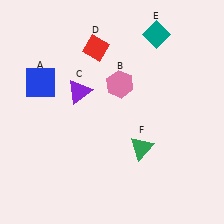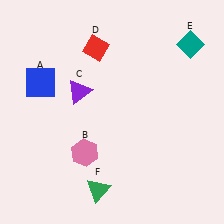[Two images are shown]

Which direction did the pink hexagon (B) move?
The pink hexagon (B) moved down.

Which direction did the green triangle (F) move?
The green triangle (F) moved left.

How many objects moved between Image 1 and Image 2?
3 objects moved between the two images.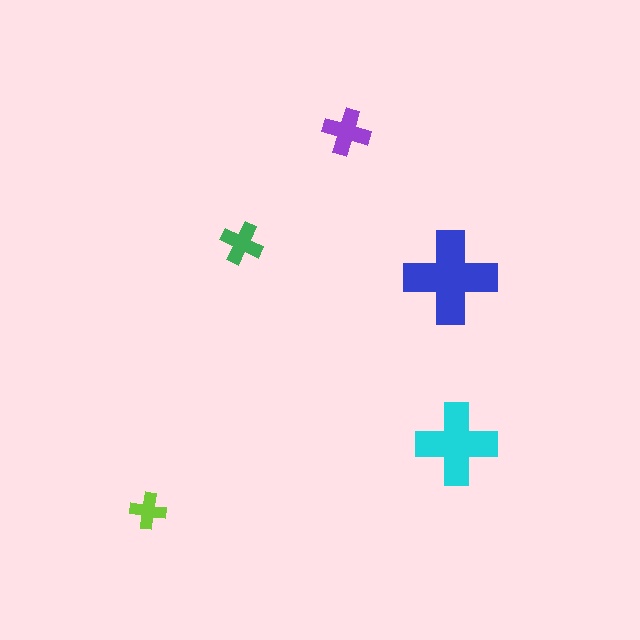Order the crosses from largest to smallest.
the blue one, the cyan one, the purple one, the green one, the lime one.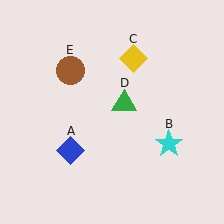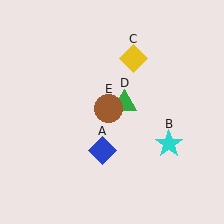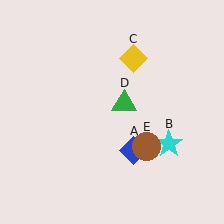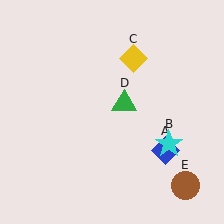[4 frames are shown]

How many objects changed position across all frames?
2 objects changed position: blue diamond (object A), brown circle (object E).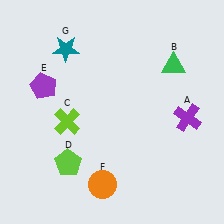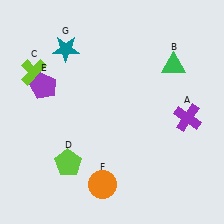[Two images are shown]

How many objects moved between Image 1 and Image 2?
1 object moved between the two images.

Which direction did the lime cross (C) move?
The lime cross (C) moved up.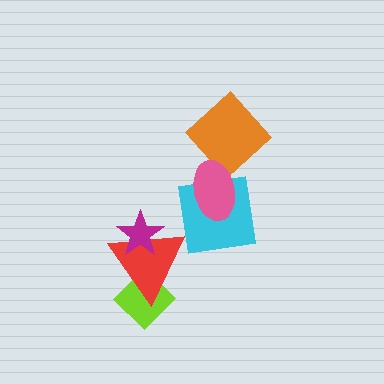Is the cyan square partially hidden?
Yes, it is partially covered by another shape.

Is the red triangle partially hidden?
Yes, it is partially covered by another shape.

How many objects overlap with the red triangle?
2 objects overlap with the red triangle.